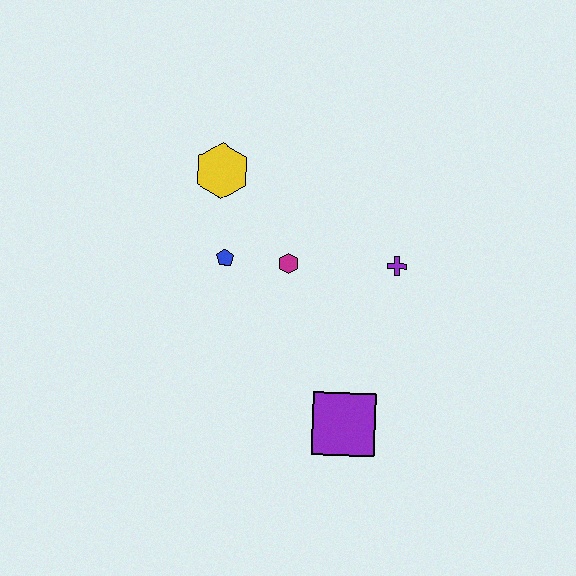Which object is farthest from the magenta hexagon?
The purple square is farthest from the magenta hexagon.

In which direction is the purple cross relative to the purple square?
The purple cross is above the purple square.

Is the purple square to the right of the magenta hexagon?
Yes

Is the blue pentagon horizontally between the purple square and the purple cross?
No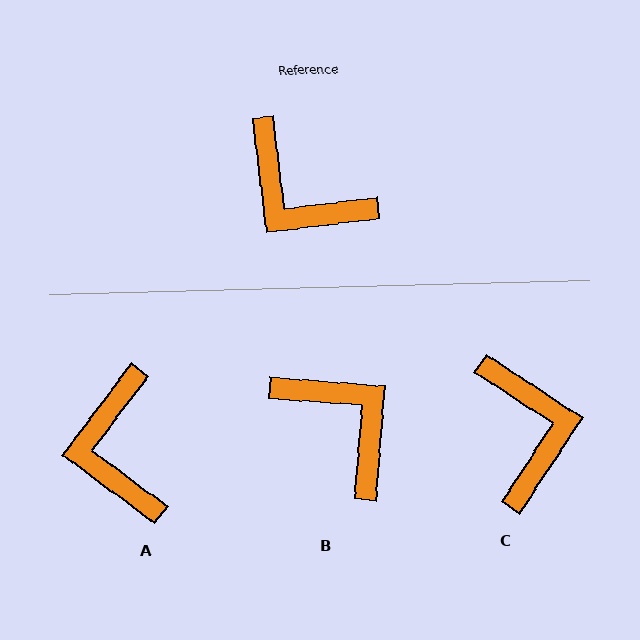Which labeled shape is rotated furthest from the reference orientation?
B, about 169 degrees away.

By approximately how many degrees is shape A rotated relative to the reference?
Approximately 43 degrees clockwise.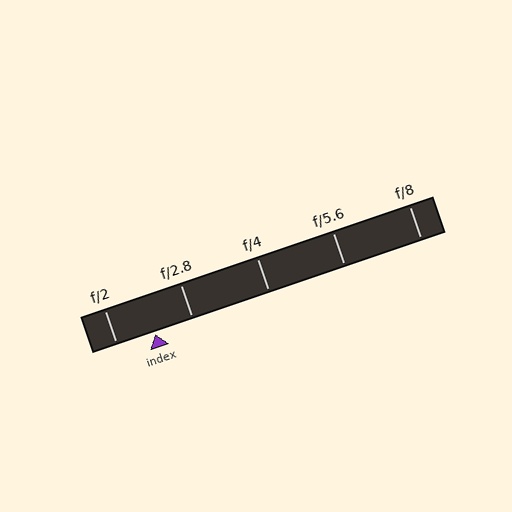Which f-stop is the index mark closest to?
The index mark is closest to f/2.8.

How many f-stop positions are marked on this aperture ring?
There are 5 f-stop positions marked.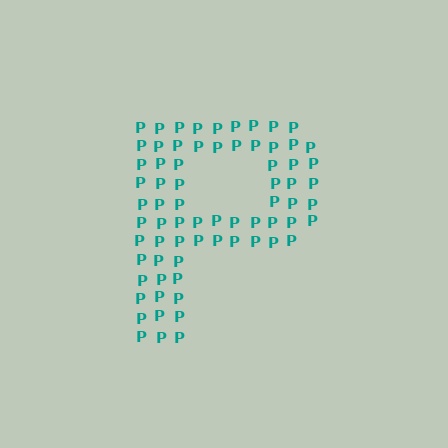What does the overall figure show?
The overall figure shows the letter P.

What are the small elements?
The small elements are letter P's.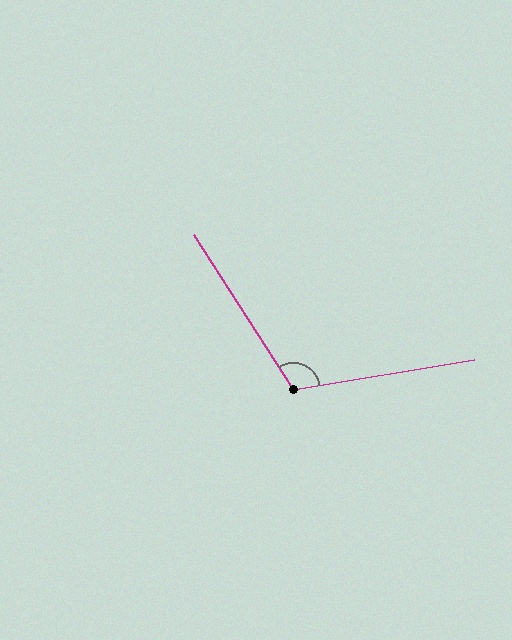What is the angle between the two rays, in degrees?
Approximately 113 degrees.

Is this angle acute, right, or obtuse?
It is obtuse.